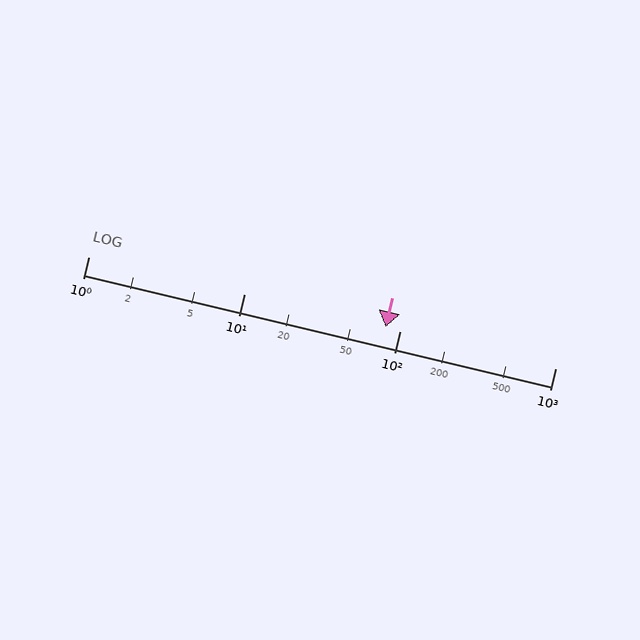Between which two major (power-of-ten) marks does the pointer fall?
The pointer is between 10 and 100.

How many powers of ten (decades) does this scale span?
The scale spans 3 decades, from 1 to 1000.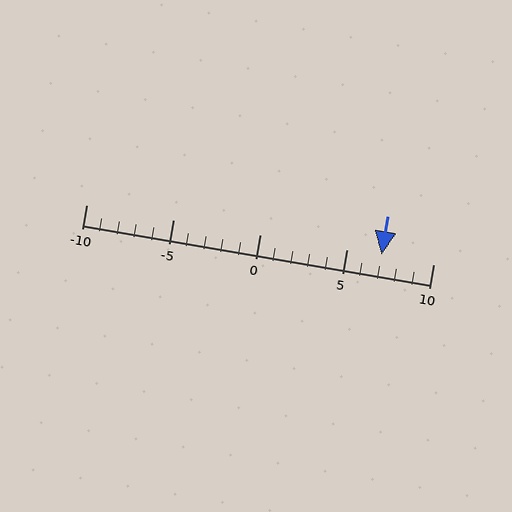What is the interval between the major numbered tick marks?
The major tick marks are spaced 5 units apart.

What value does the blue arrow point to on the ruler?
The blue arrow points to approximately 7.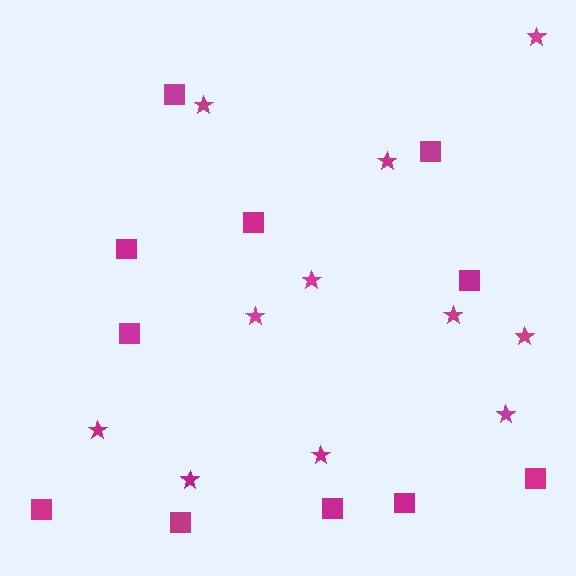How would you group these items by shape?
There are 2 groups: one group of stars (11) and one group of squares (11).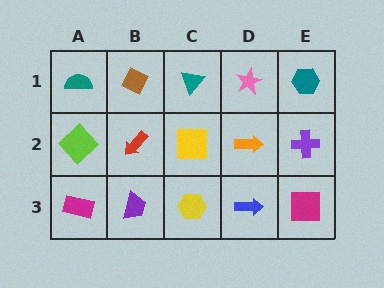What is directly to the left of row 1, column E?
A pink star.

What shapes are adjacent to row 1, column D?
An orange arrow (row 2, column D), a teal triangle (row 1, column C), a teal hexagon (row 1, column E).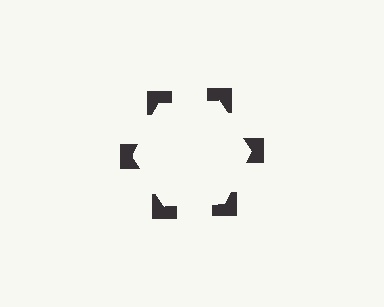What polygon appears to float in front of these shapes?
An illusory hexagon — its edges are inferred from the aligned wedge cuts in the notched squares, not physically drawn.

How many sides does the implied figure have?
6 sides.